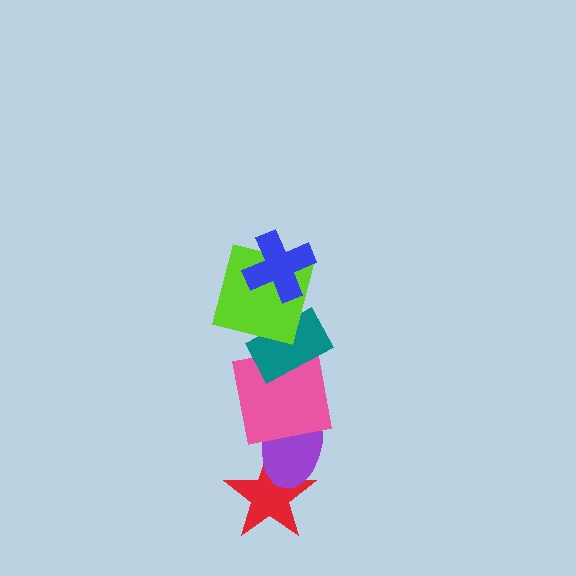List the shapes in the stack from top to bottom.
From top to bottom: the blue cross, the lime square, the teal rectangle, the pink square, the purple ellipse, the red star.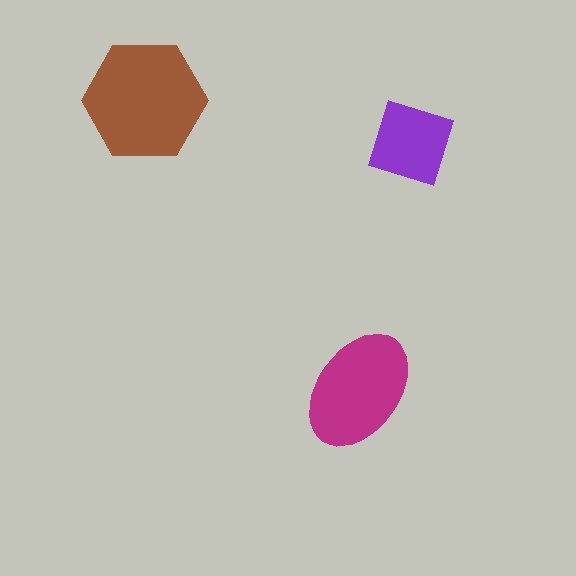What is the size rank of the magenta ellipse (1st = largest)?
2nd.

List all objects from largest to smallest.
The brown hexagon, the magenta ellipse, the purple diamond.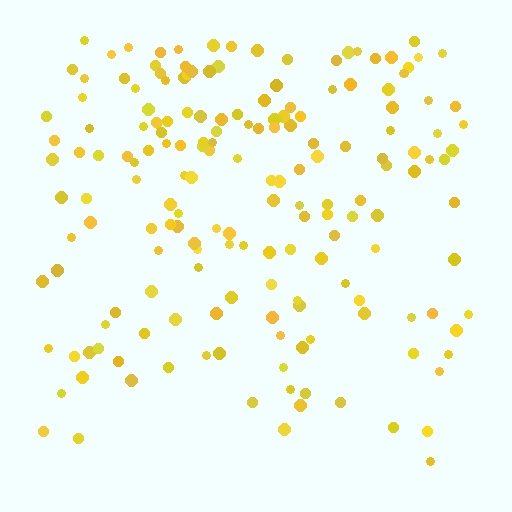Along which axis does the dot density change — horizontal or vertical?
Vertical.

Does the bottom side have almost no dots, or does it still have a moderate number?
Still a moderate number, just noticeably fewer than the top.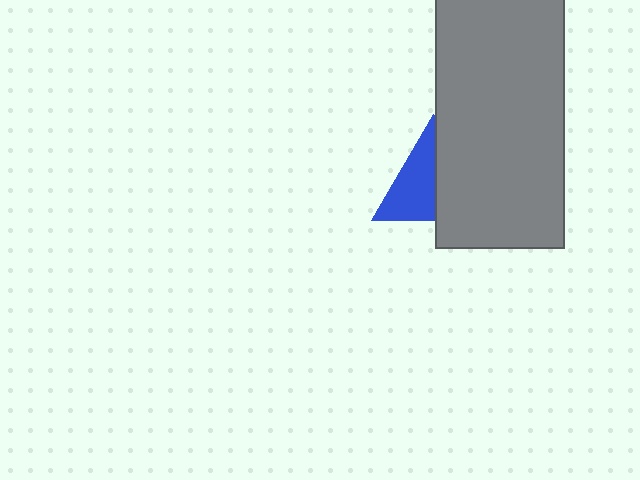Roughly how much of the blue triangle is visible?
About half of it is visible (roughly 54%).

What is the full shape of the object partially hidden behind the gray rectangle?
The partially hidden object is a blue triangle.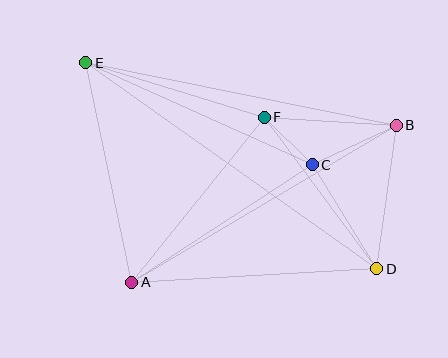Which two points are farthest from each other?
Points D and E are farthest from each other.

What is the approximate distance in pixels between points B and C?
The distance between B and C is approximately 93 pixels.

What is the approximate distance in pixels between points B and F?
The distance between B and F is approximately 132 pixels.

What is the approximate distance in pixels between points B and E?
The distance between B and E is approximately 317 pixels.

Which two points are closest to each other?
Points C and F are closest to each other.